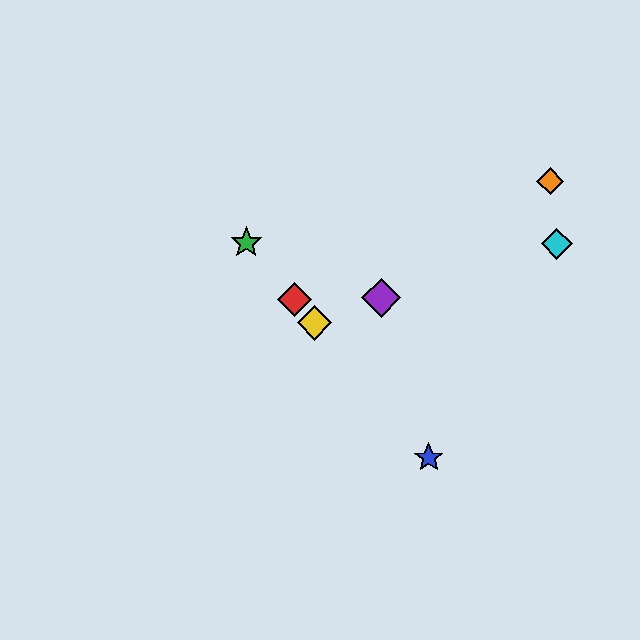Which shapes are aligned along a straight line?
The red diamond, the blue star, the green star, the yellow diamond are aligned along a straight line.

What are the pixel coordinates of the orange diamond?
The orange diamond is at (550, 181).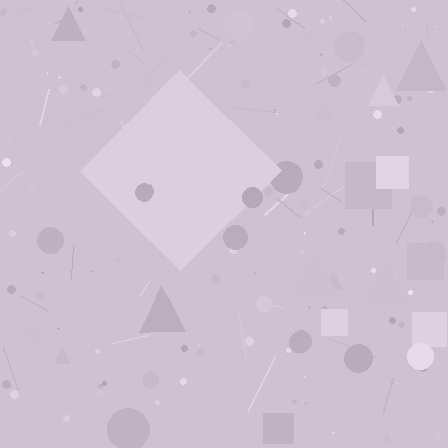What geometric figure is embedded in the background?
A diamond is embedded in the background.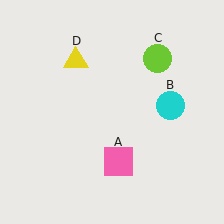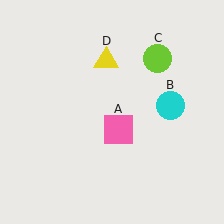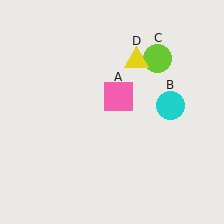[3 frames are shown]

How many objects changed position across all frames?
2 objects changed position: pink square (object A), yellow triangle (object D).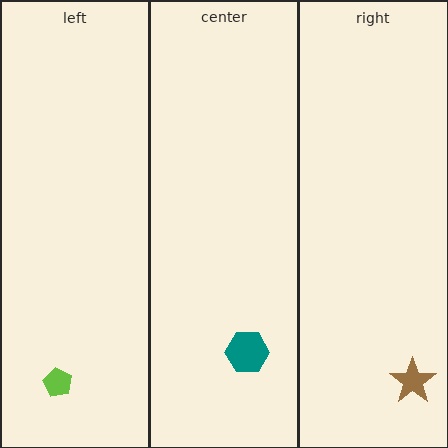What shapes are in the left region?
The lime pentagon.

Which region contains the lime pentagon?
The left region.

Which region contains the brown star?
The right region.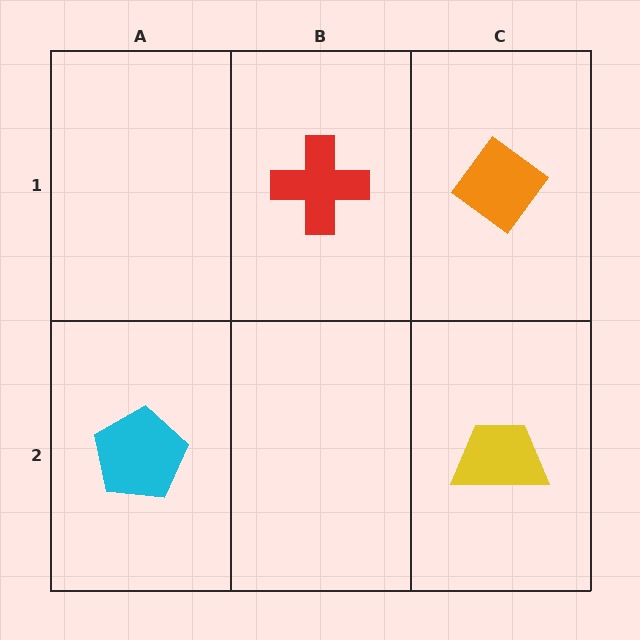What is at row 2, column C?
A yellow trapezoid.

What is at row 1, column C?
An orange diamond.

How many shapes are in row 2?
2 shapes.